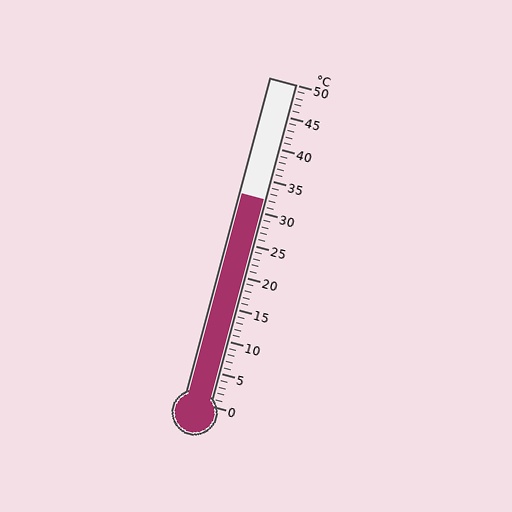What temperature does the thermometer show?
The thermometer shows approximately 32°C.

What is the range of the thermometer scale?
The thermometer scale ranges from 0°C to 50°C.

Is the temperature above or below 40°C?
The temperature is below 40°C.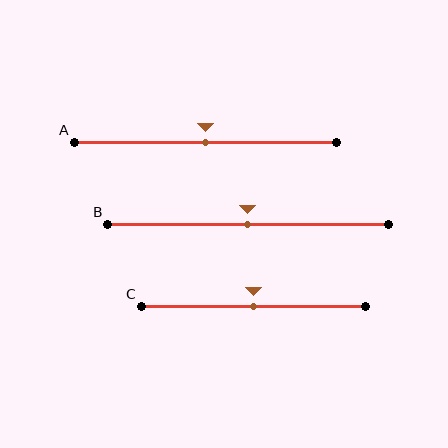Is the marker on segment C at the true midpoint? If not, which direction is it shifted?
Yes, the marker on segment C is at the true midpoint.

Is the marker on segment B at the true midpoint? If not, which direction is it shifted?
Yes, the marker on segment B is at the true midpoint.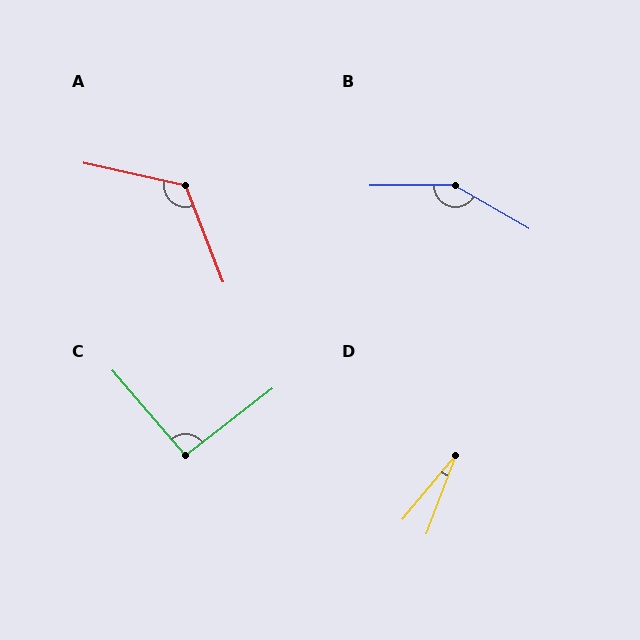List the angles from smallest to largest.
D (19°), C (93°), A (124°), B (150°).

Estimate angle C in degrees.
Approximately 93 degrees.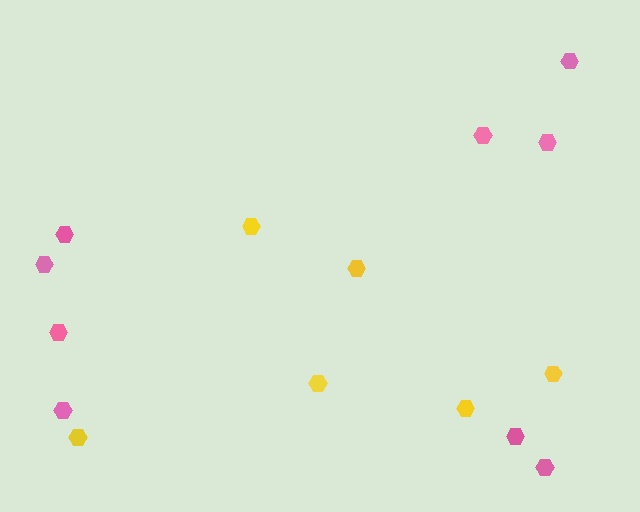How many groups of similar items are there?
There are 2 groups: one group of yellow hexagons (6) and one group of pink hexagons (9).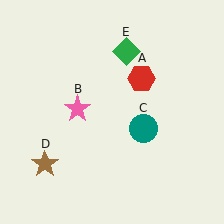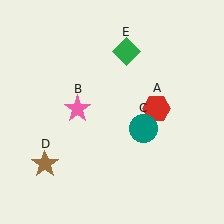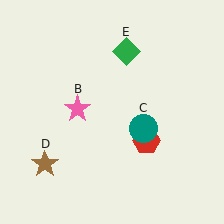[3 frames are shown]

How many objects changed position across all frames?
1 object changed position: red hexagon (object A).